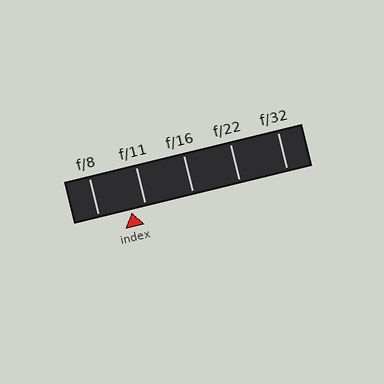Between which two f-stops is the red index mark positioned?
The index mark is between f/8 and f/11.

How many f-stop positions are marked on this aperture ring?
There are 5 f-stop positions marked.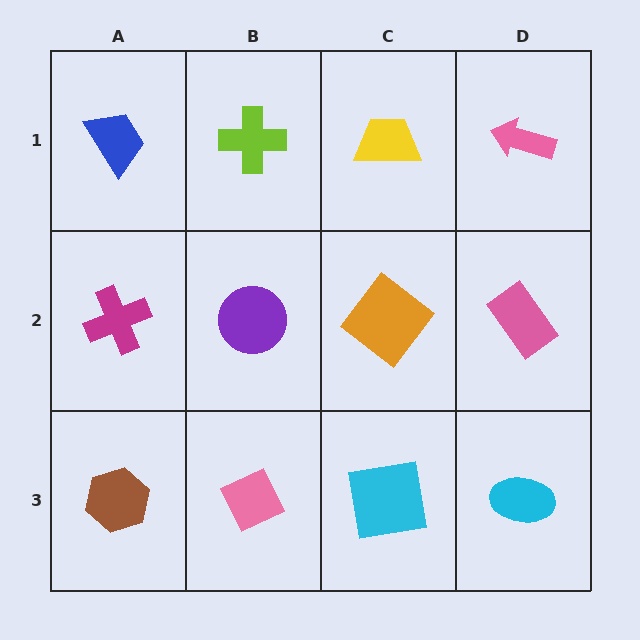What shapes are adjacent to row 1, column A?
A magenta cross (row 2, column A), a lime cross (row 1, column B).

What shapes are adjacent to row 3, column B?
A purple circle (row 2, column B), a brown hexagon (row 3, column A), a cyan square (row 3, column C).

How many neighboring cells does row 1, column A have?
2.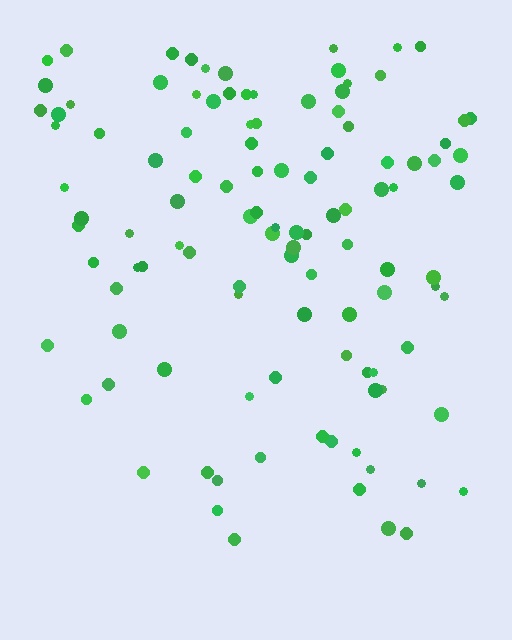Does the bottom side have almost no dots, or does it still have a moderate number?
Still a moderate number, just noticeably fewer than the top.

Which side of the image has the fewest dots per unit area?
The bottom.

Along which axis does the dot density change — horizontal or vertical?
Vertical.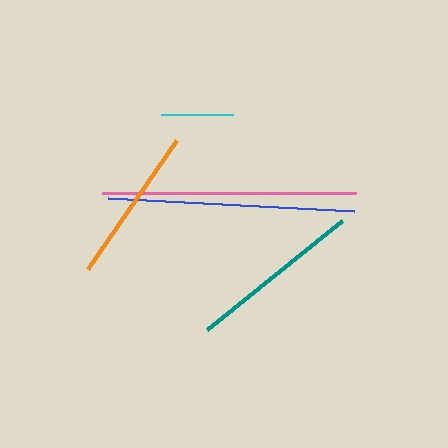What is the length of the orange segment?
The orange segment is approximately 156 pixels long.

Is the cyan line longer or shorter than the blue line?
The blue line is longer than the cyan line.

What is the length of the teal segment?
The teal segment is approximately 173 pixels long.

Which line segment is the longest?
The pink line is the longest at approximately 254 pixels.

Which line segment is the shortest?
The cyan line is the shortest at approximately 72 pixels.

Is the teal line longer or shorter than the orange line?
The teal line is longer than the orange line.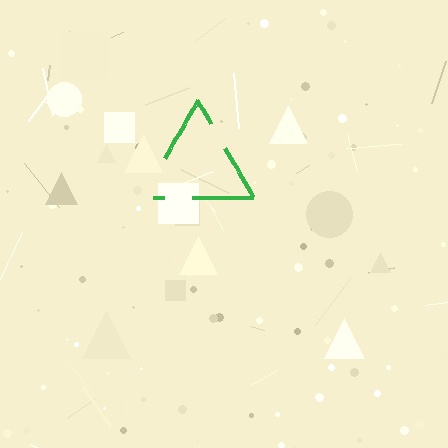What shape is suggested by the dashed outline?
The dashed outline suggests a triangle.